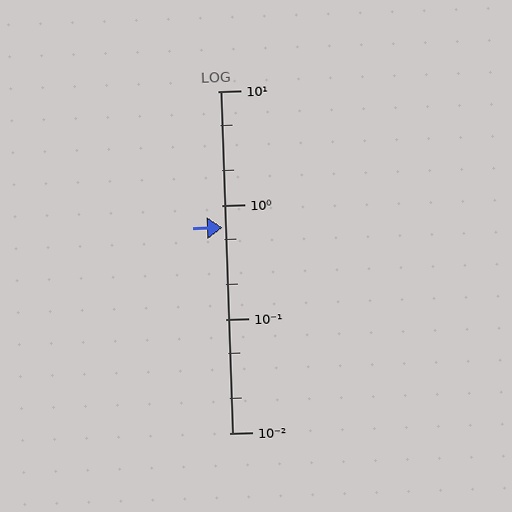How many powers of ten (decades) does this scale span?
The scale spans 3 decades, from 0.01 to 10.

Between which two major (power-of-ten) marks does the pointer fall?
The pointer is between 0.1 and 1.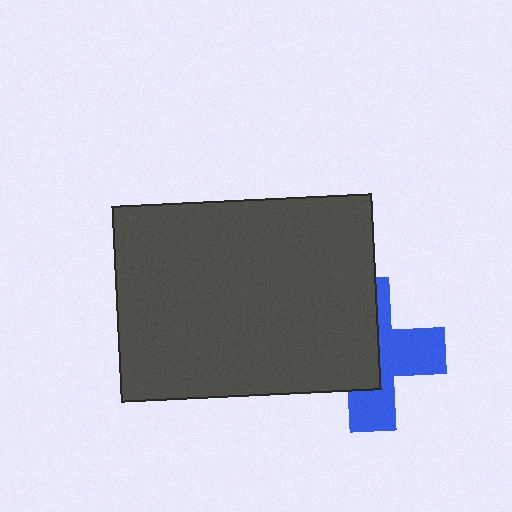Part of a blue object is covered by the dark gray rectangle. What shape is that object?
It is a cross.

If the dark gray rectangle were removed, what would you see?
You would see the complete blue cross.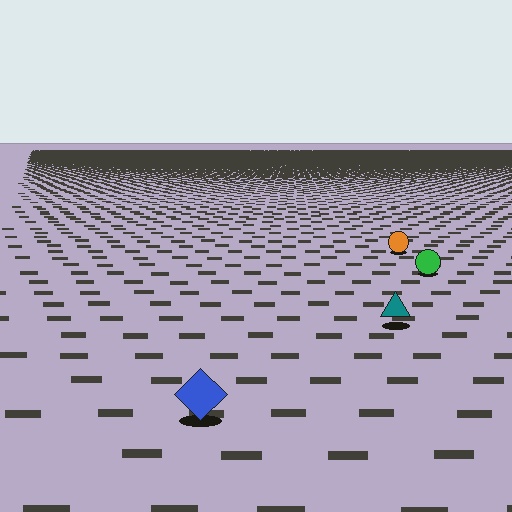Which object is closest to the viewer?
The blue diamond is closest. The texture marks near it are larger and more spread out.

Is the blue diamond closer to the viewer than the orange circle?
Yes. The blue diamond is closer — you can tell from the texture gradient: the ground texture is coarser near it.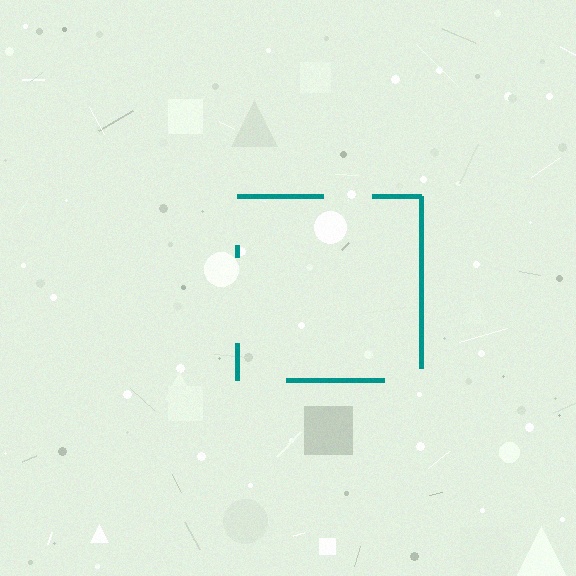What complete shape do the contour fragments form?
The contour fragments form a square.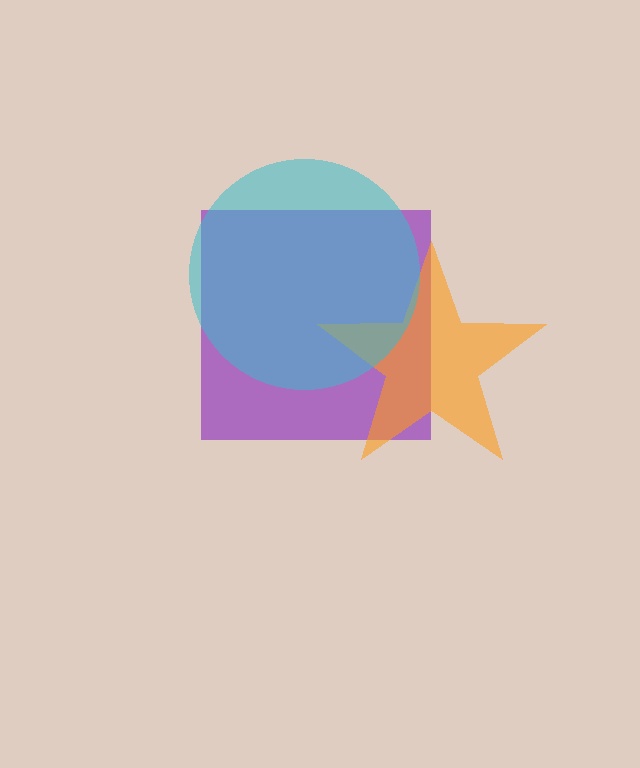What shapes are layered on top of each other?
The layered shapes are: a purple square, an orange star, a cyan circle.